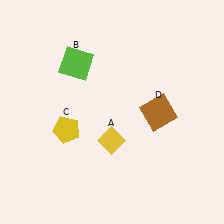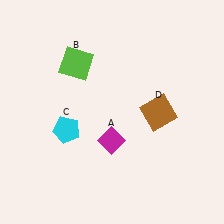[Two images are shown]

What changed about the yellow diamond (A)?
In Image 1, A is yellow. In Image 2, it changed to magenta.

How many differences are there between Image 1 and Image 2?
There are 2 differences between the two images.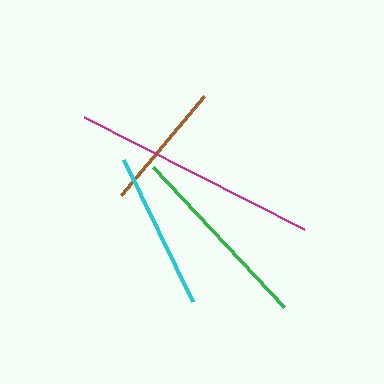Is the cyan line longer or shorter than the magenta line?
The magenta line is longer than the cyan line.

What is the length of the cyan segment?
The cyan segment is approximately 158 pixels long.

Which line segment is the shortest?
The brown line is the shortest at approximately 129 pixels.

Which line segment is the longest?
The magenta line is the longest at approximately 246 pixels.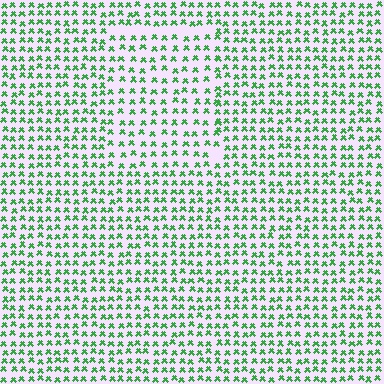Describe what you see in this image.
The image contains small green elements arranged at two different densities. A rectangle-shaped region is visible where the elements are less densely packed than the surrounding area.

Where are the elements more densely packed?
The elements are more densely packed outside the rectangle boundary.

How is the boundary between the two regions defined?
The boundary is defined by a change in element density (approximately 1.4x ratio). All elements are the same color, size, and shape.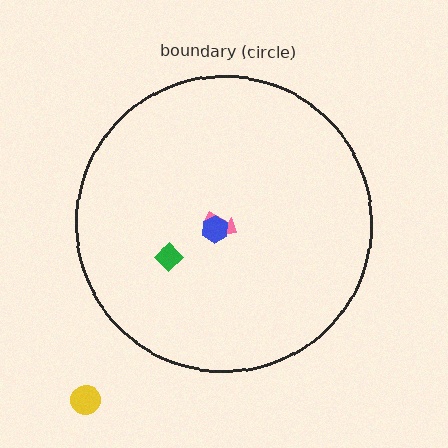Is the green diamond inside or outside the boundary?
Inside.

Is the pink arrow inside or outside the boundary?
Inside.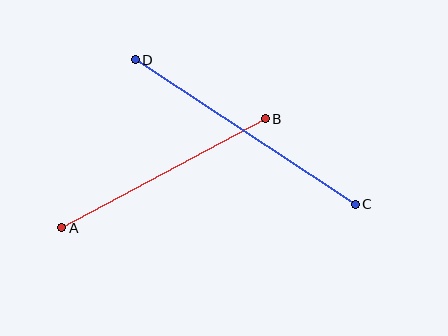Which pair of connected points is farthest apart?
Points C and D are farthest apart.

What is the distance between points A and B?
The distance is approximately 231 pixels.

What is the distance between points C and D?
The distance is approximately 263 pixels.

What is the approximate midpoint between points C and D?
The midpoint is at approximately (245, 132) pixels.